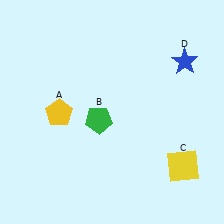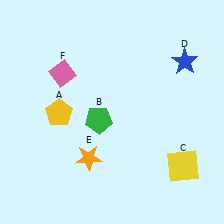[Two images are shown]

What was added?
An orange star (E), a pink diamond (F) were added in Image 2.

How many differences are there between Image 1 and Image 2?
There are 2 differences between the two images.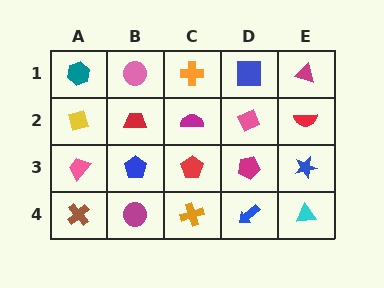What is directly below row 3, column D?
A blue arrow.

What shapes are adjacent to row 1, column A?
A yellow diamond (row 2, column A), a pink circle (row 1, column B).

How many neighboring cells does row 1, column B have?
3.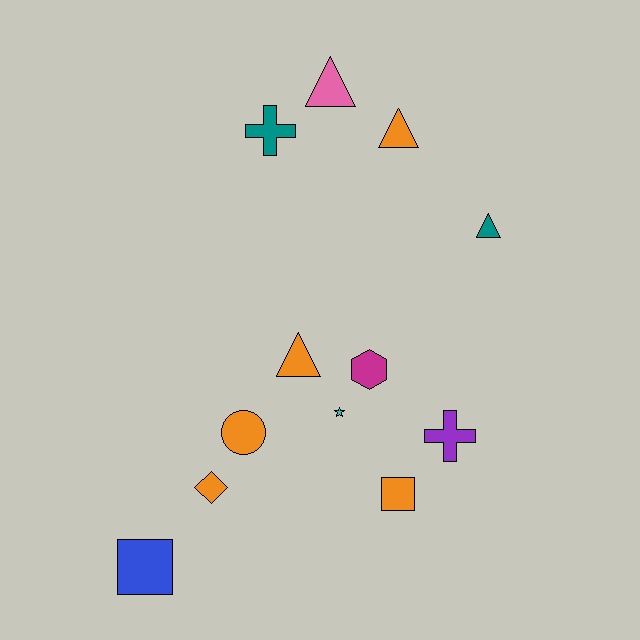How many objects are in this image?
There are 12 objects.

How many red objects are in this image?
There are no red objects.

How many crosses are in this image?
There are 2 crosses.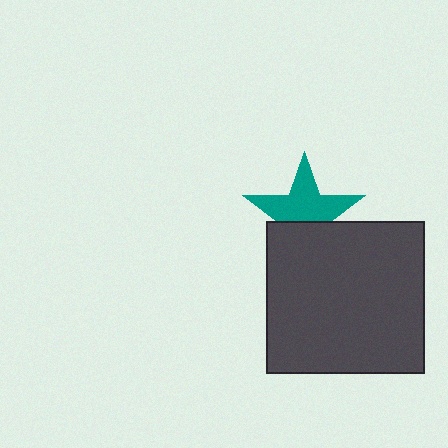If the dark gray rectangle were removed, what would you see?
You would see the complete teal star.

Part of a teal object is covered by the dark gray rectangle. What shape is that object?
It is a star.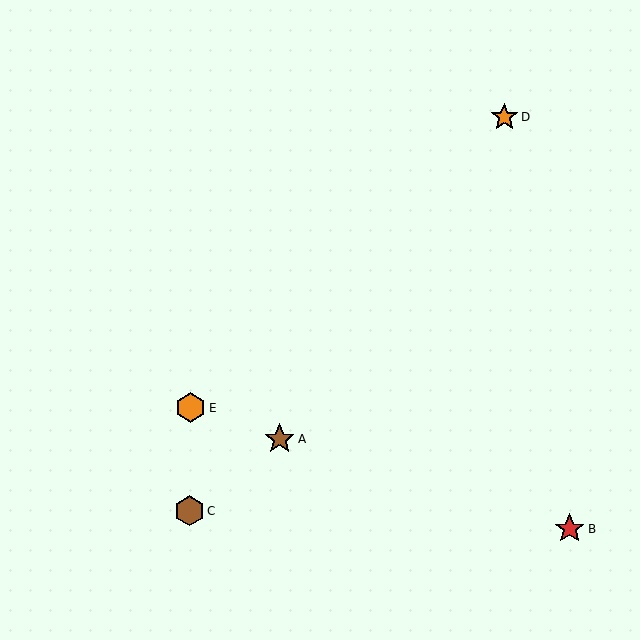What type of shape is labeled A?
Shape A is a brown star.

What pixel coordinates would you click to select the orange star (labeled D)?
Click at (504, 117) to select the orange star D.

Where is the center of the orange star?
The center of the orange star is at (504, 117).